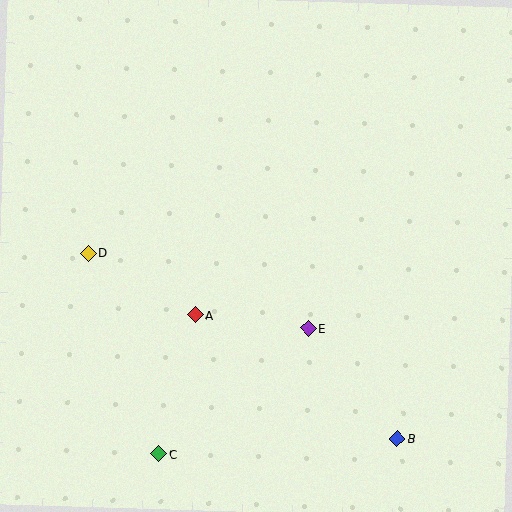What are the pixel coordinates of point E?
Point E is at (308, 328).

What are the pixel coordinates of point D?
Point D is at (88, 253).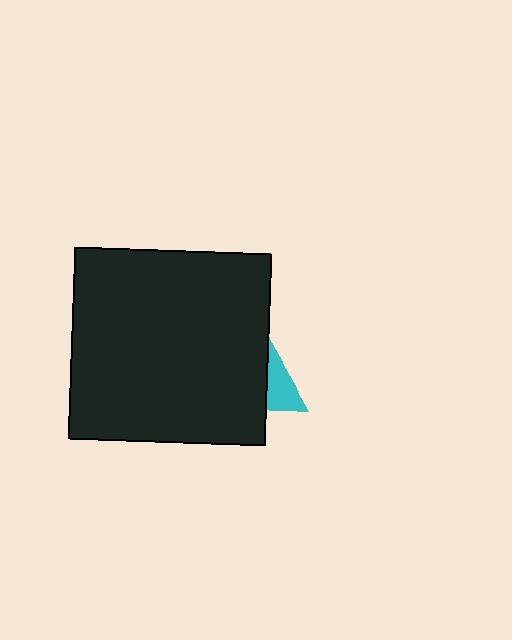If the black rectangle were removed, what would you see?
You would see the complete cyan triangle.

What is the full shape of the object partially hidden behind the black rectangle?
The partially hidden object is a cyan triangle.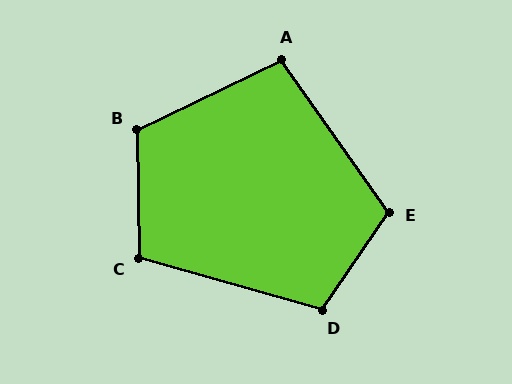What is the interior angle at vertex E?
Approximately 110 degrees (obtuse).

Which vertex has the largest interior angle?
B, at approximately 115 degrees.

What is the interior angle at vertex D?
Approximately 109 degrees (obtuse).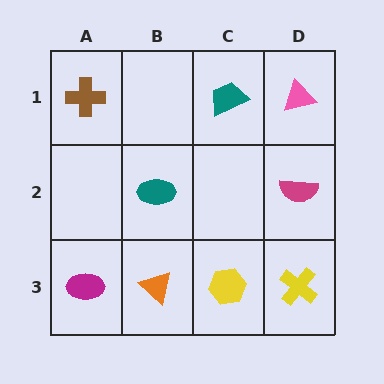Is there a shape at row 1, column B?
No, that cell is empty.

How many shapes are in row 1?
3 shapes.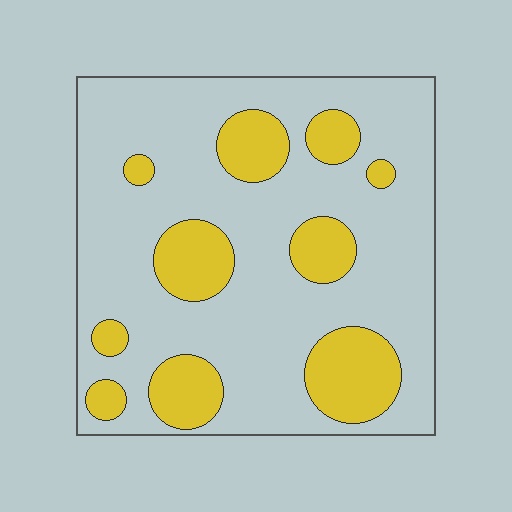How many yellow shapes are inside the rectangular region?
10.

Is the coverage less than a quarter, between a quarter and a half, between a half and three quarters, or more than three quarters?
Less than a quarter.